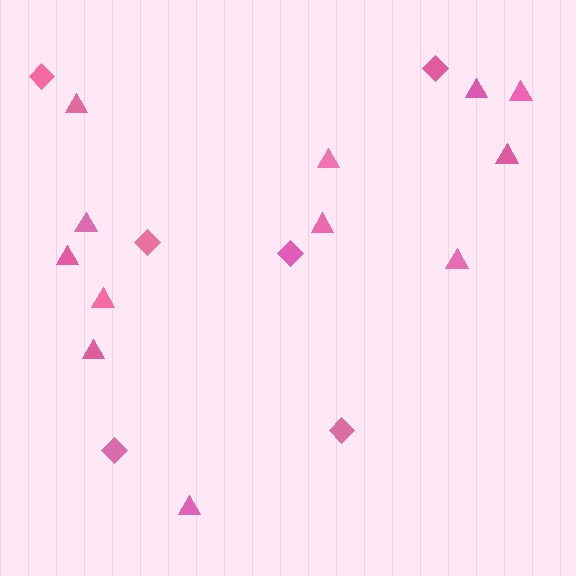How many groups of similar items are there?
There are 2 groups: one group of diamonds (6) and one group of triangles (12).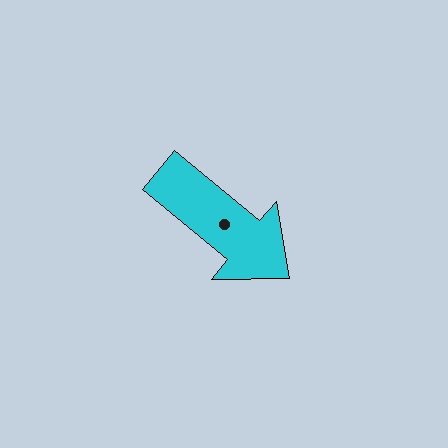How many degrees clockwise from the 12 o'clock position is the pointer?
Approximately 130 degrees.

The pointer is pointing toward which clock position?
Roughly 4 o'clock.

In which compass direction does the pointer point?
Southeast.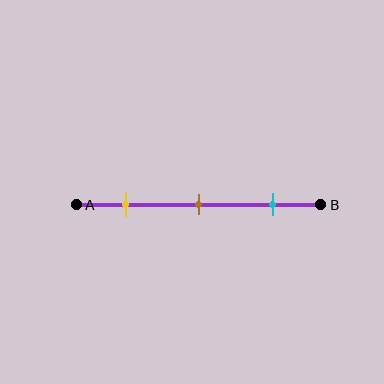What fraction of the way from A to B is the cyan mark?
The cyan mark is approximately 80% (0.8) of the way from A to B.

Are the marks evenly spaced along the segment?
Yes, the marks are approximately evenly spaced.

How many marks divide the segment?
There are 3 marks dividing the segment.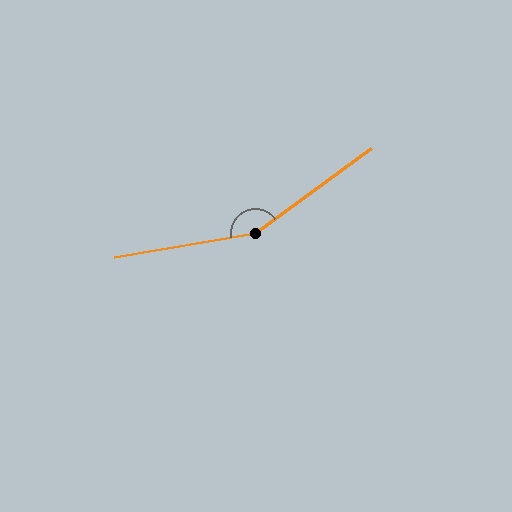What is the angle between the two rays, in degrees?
Approximately 153 degrees.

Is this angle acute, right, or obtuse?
It is obtuse.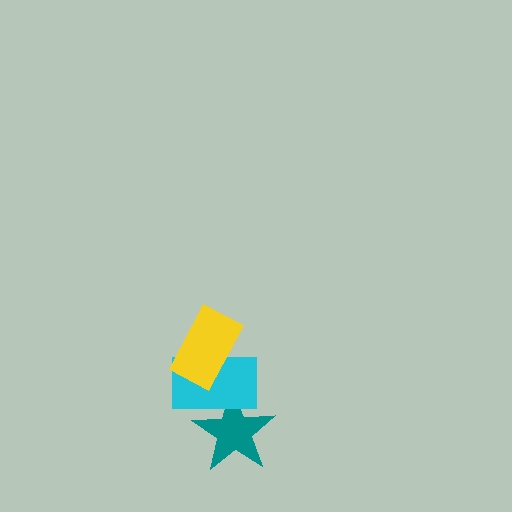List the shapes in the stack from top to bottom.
From top to bottom: the yellow rectangle, the cyan rectangle, the teal star.